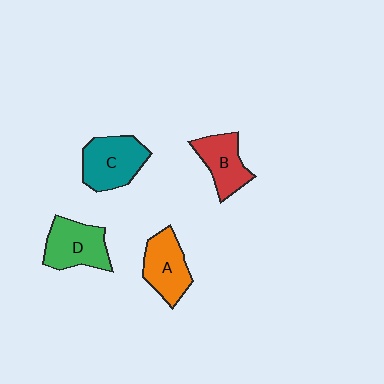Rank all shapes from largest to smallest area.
From largest to smallest: C (teal), D (green), A (orange), B (red).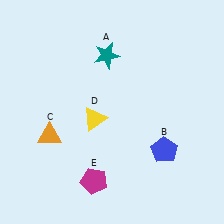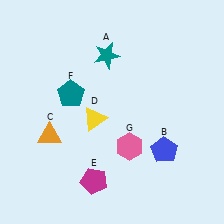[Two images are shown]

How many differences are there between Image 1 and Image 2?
There are 2 differences between the two images.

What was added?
A teal pentagon (F), a pink hexagon (G) were added in Image 2.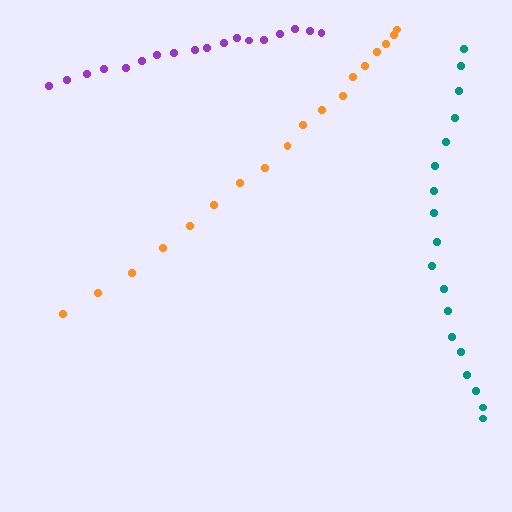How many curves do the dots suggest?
There are 3 distinct paths.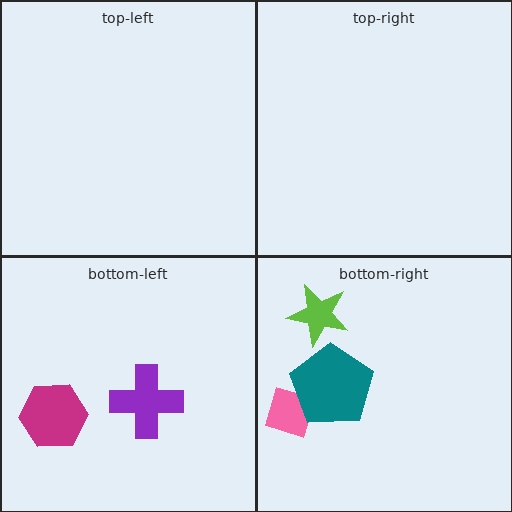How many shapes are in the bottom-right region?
3.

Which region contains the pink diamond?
The bottom-right region.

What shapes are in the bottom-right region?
The pink diamond, the lime star, the teal pentagon.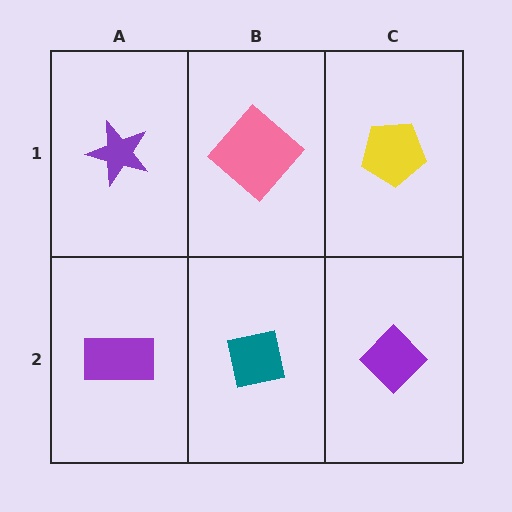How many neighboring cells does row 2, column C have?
2.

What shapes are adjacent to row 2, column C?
A yellow pentagon (row 1, column C), a teal square (row 2, column B).